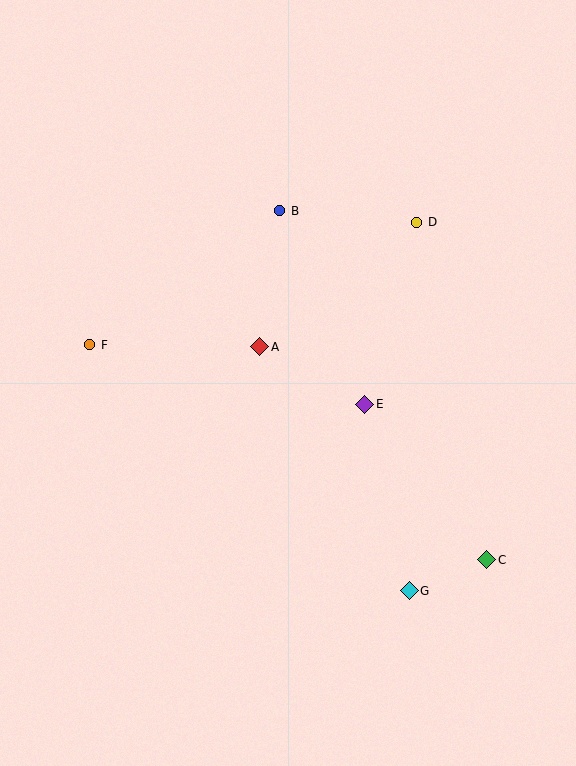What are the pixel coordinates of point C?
Point C is at (487, 560).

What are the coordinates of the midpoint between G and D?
The midpoint between G and D is at (413, 406).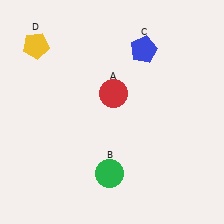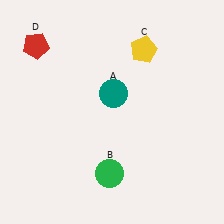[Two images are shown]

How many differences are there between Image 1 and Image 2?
There are 3 differences between the two images.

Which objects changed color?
A changed from red to teal. C changed from blue to yellow. D changed from yellow to red.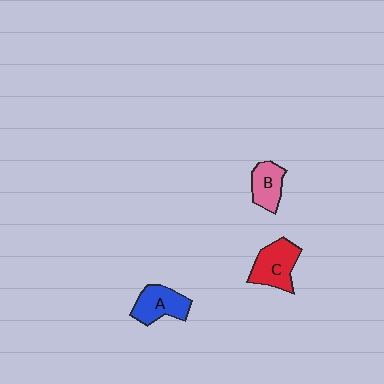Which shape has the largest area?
Shape C (red).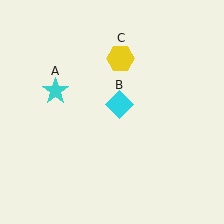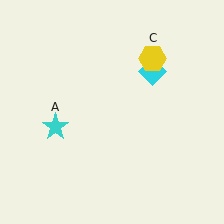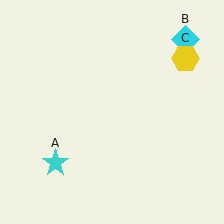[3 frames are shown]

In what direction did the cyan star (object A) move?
The cyan star (object A) moved down.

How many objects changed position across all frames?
3 objects changed position: cyan star (object A), cyan diamond (object B), yellow hexagon (object C).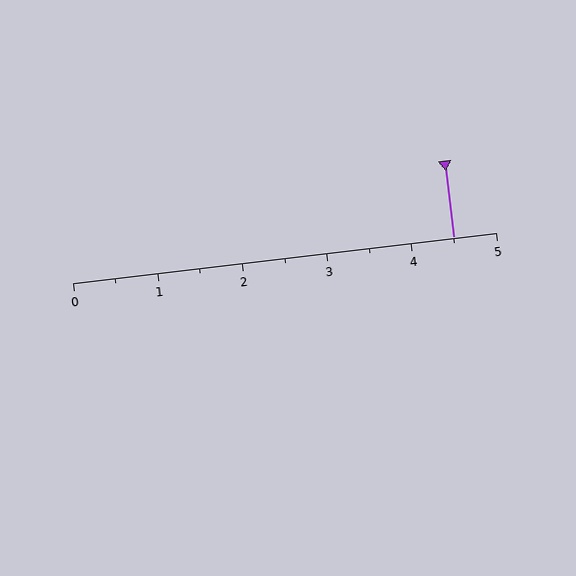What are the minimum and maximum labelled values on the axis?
The axis runs from 0 to 5.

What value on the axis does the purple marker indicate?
The marker indicates approximately 4.5.